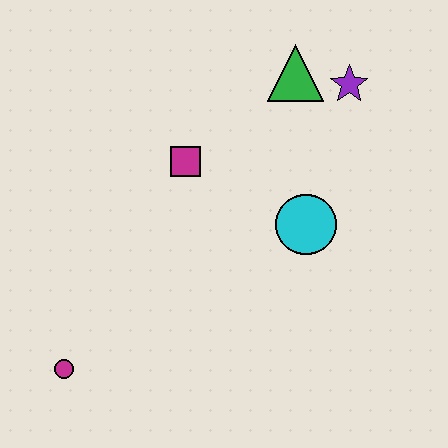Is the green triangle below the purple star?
No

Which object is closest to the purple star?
The green triangle is closest to the purple star.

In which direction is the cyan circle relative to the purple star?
The cyan circle is below the purple star.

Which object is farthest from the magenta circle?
The purple star is farthest from the magenta circle.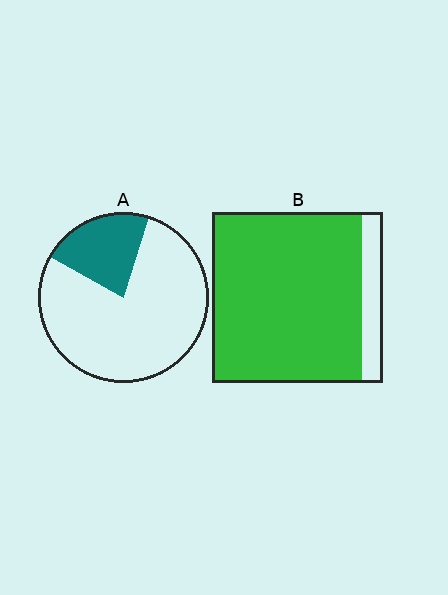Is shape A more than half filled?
No.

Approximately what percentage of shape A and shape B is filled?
A is approximately 20% and B is approximately 90%.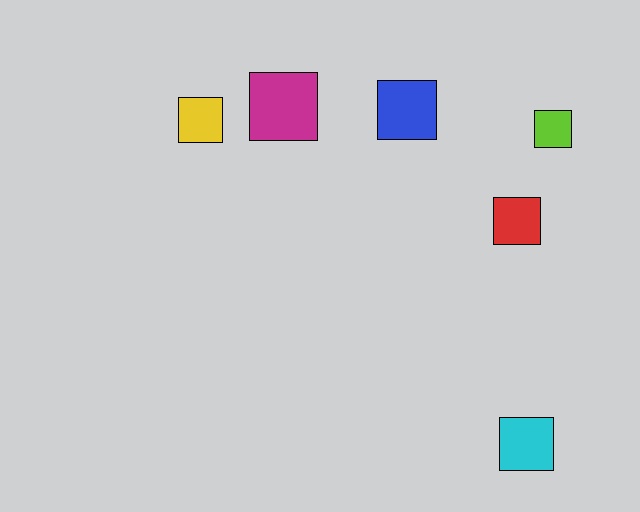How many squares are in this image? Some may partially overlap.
There are 6 squares.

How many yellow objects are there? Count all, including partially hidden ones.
There is 1 yellow object.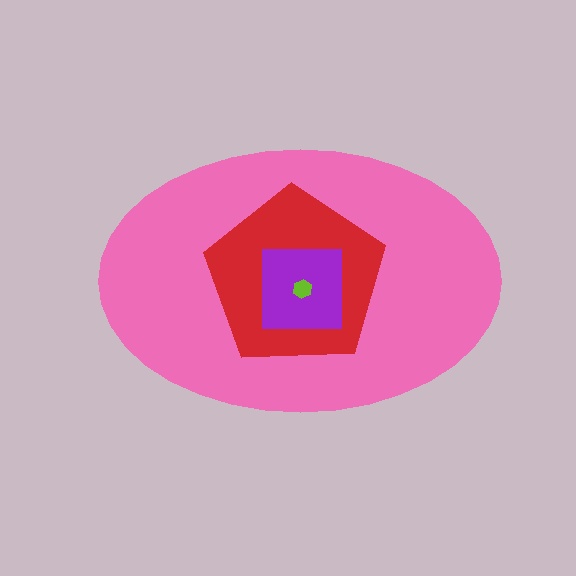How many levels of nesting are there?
4.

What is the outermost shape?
The pink ellipse.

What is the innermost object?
The lime hexagon.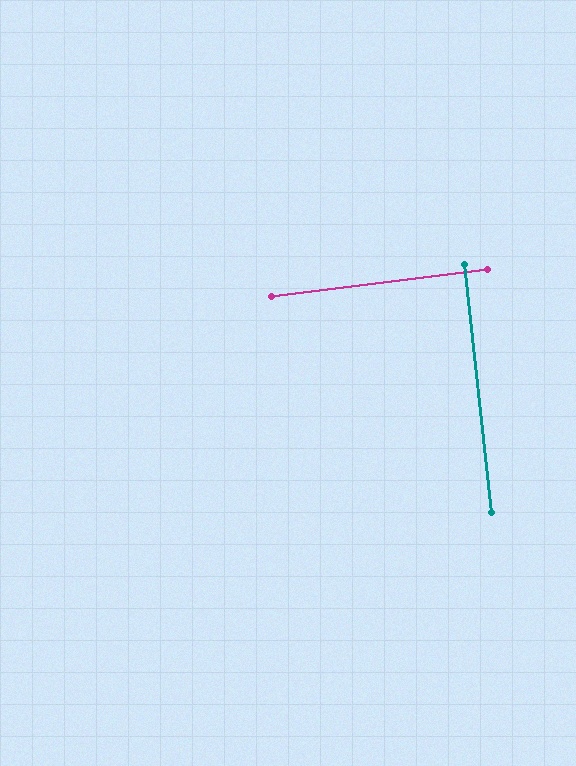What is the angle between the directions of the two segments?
Approximately 89 degrees.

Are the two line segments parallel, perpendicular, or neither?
Perpendicular — they meet at approximately 89°.